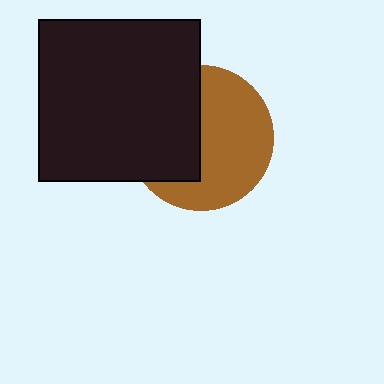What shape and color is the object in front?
The object in front is a black square.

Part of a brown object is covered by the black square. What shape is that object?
It is a circle.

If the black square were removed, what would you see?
You would see the complete brown circle.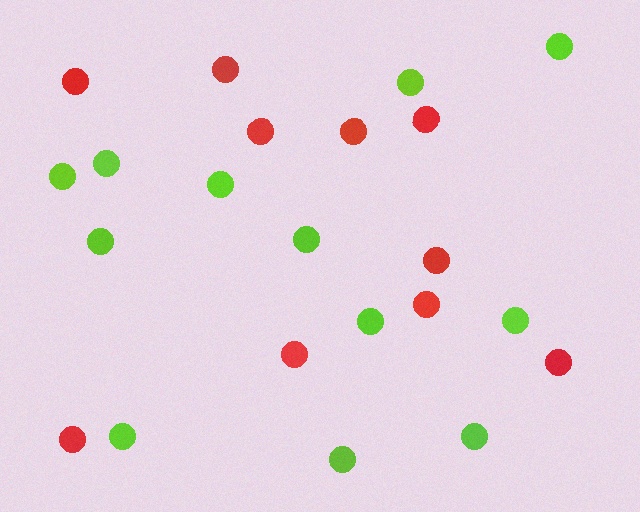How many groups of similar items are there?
There are 2 groups: one group of lime circles (12) and one group of red circles (10).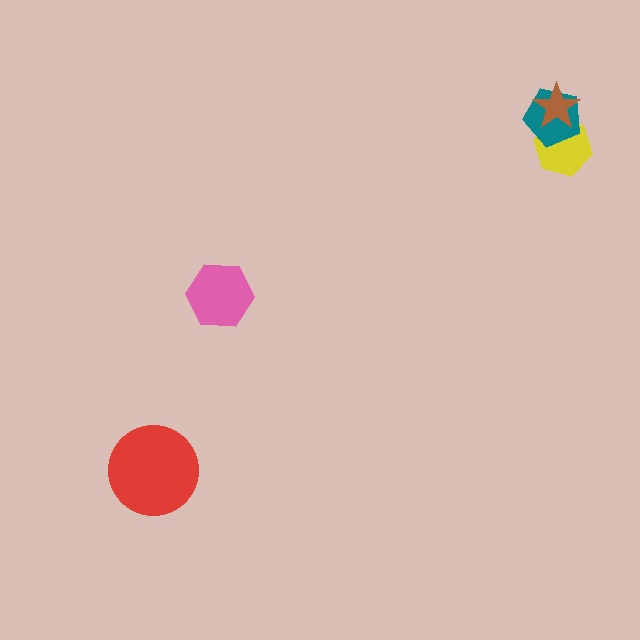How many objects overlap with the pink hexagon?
0 objects overlap with the pink hexagon.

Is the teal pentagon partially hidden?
Yes, it is partially covered by another shape.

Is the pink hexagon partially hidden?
No, no other shape covers it.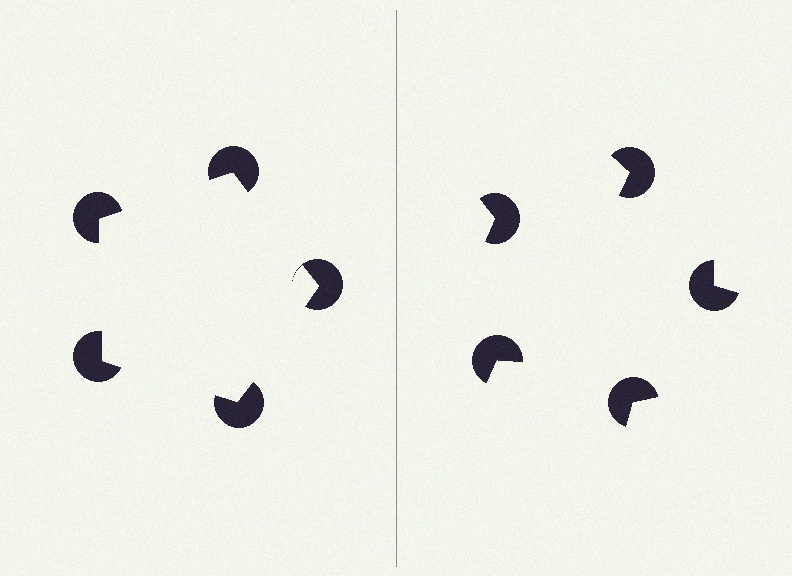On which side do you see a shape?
An illusory pentagon appears on the left side. On the right side the wedge cuts are rotated, so no coherent shape forms.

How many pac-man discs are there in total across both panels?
10 — 5 on each side.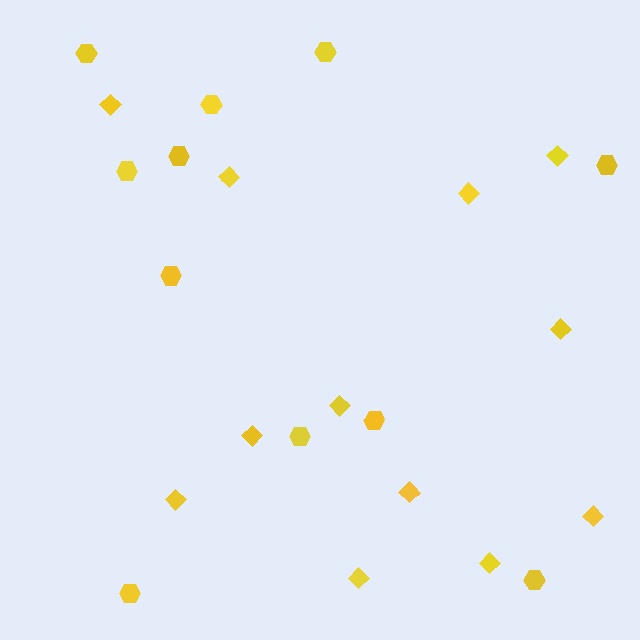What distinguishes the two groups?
There are 2 groups: one group of diamonds (12) and one group of hexagons (11).